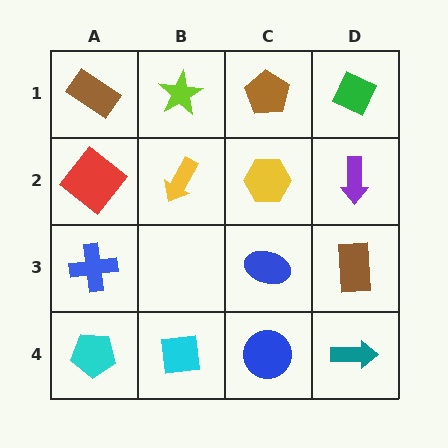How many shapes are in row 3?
3 shapes.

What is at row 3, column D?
A brown rectangle.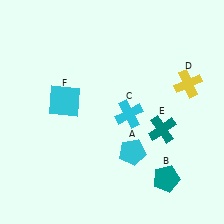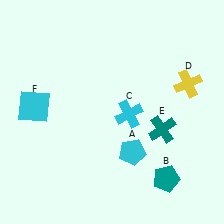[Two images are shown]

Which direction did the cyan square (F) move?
The cyan square (F) moved left.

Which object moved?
The cyan square (F) moved left.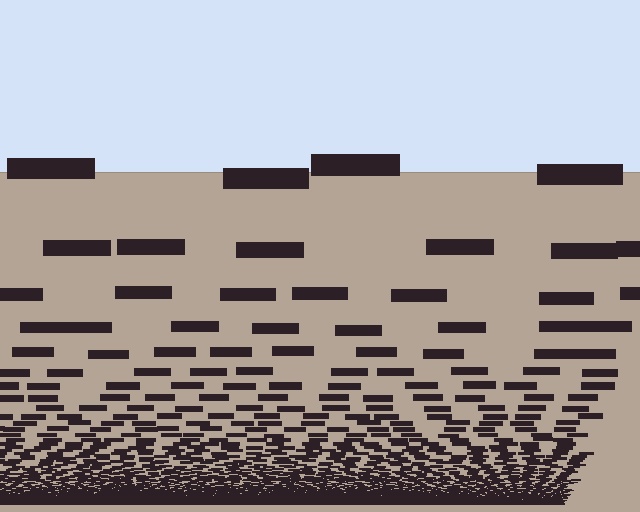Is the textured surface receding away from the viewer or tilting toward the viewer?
The surface appears to tilt toward the viewer. Texture elements get larger and sparser toward the top.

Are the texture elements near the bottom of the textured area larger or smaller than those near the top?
Smaller. The gradient is inverted — elements near the bottom are smaller and denser.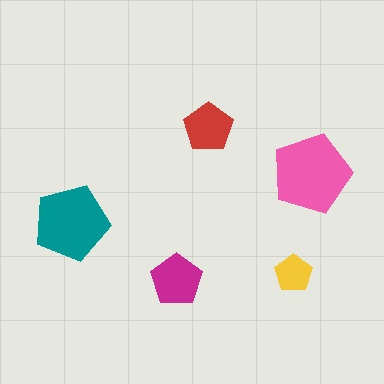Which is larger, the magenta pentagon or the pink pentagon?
The pink one.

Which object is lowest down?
The magenta pentagon is bottommost.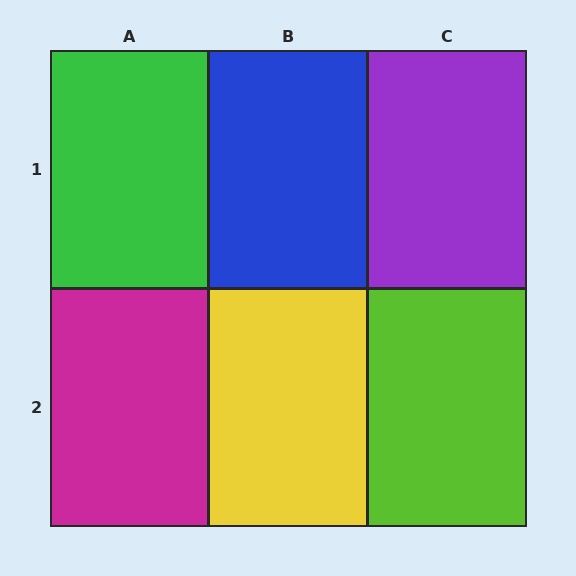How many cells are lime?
1 cell is lime.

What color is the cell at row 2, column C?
Lime.